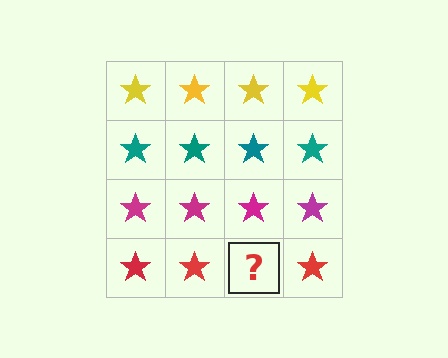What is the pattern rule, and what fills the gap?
The rule is that each row has a consistent color. The gap should be filled with a red star.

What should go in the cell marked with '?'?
The missing cell should contain a red star.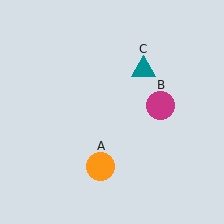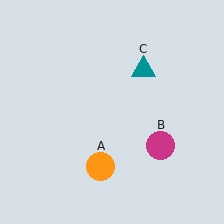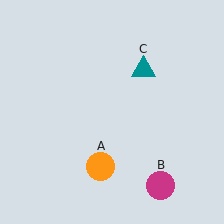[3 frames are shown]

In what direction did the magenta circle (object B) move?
The magenta circle (object B) moved down.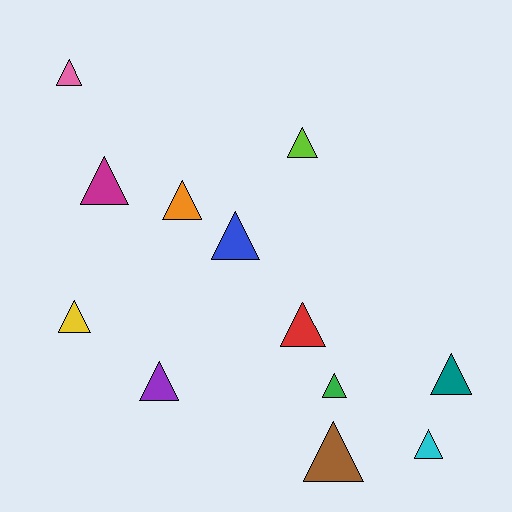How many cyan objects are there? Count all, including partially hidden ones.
There is 1 cyan object.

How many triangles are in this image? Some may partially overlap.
There are 12 triangles.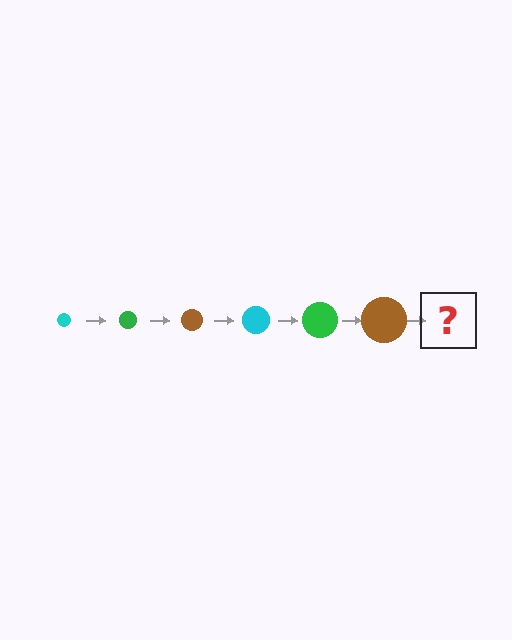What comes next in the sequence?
The next element should be a cyan circle, larger than the previous one.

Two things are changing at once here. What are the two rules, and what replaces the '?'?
The two rules are that the circle grows larger each step and the color cycles through cyan, green, and brown. The '?' should be a cyan circle, larger than the previous one.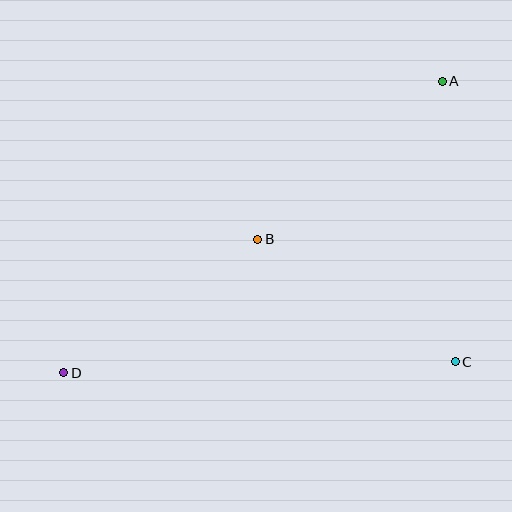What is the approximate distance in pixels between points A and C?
The distance between A and C is approximately 281 pixels.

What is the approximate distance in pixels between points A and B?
The distance between A and B is approximately 243 pixels.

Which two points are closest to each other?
Points B and C are closest to each other.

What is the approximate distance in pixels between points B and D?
The distance between B and D is approximately 235 pixels.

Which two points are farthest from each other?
Points A and D are farthest from each other.